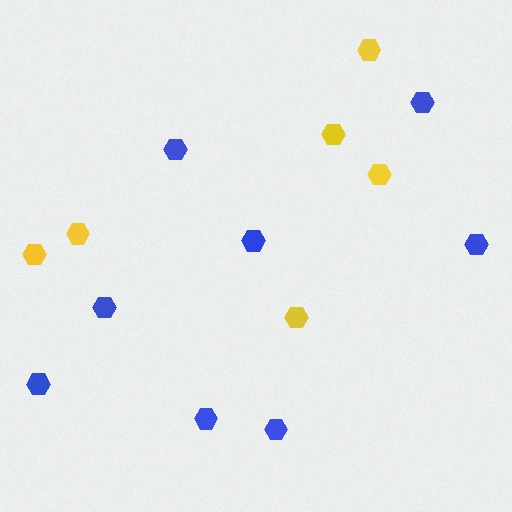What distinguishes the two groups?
There are 2 groups: one group of blue hexagons (8) and one group of yellow hexagons (6).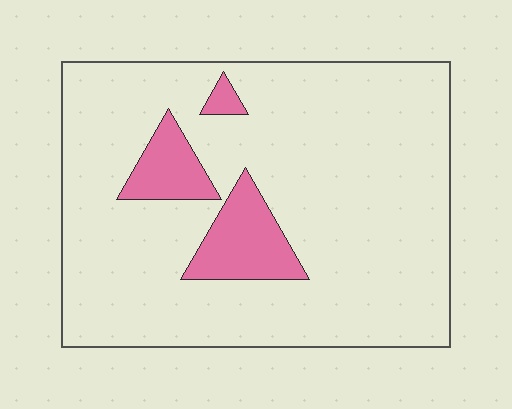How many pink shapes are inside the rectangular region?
3.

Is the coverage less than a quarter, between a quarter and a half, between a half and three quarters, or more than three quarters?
Less than a quarter.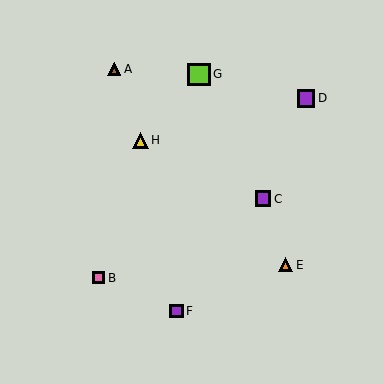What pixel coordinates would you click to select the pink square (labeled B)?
Click at (99, 278) to select the pink square B.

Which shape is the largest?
The lime square (labeled G) is the largest.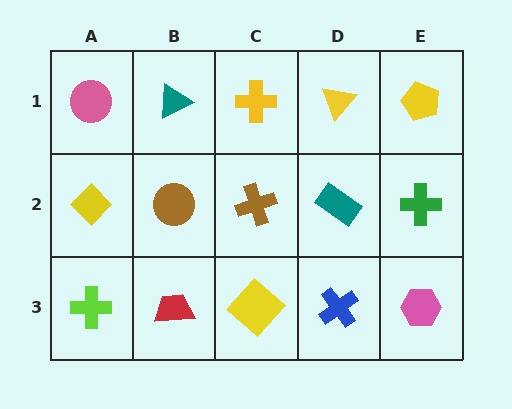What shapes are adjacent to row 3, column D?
A teal rectangle (row 2, column D), a yellow diamond (row 3, column C), a pink hexagon (row 3, column E).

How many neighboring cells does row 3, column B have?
3.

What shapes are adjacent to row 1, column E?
A green cross (row 2, column E), a yellow triangle (row 1, column D).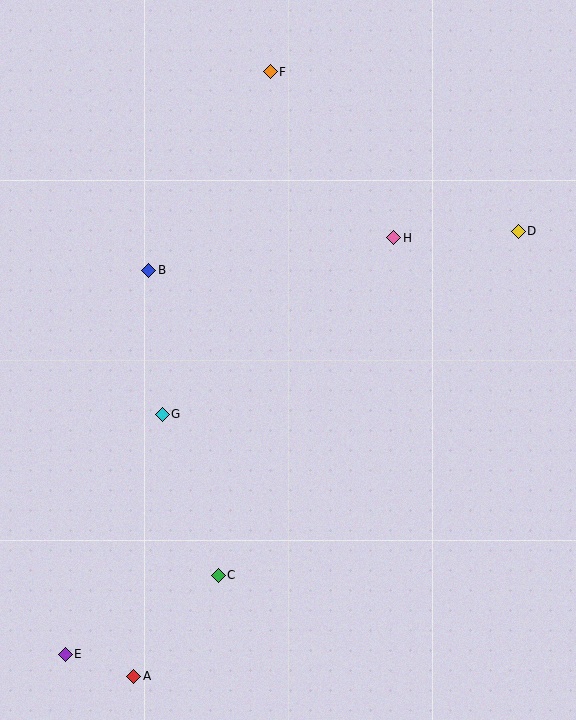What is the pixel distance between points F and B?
The distance between F and B is 232 pixels.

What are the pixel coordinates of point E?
Point E is at (65, 654).